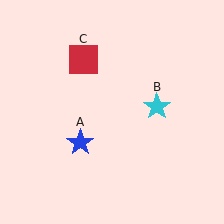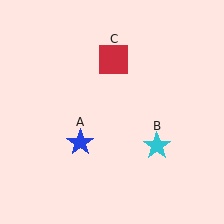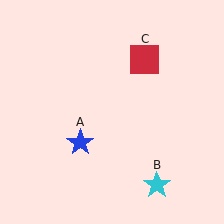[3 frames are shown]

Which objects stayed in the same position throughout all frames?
Blue star (object A) remained stationary.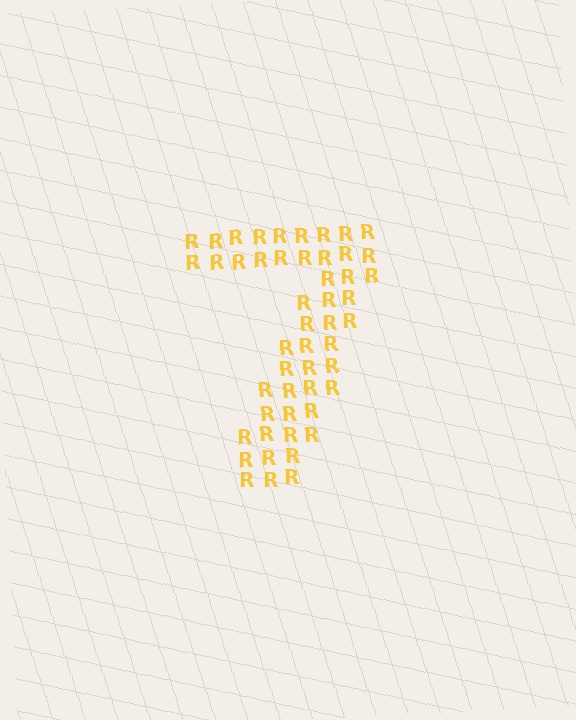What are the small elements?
The small elements are letter R's.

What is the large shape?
The large shape is the digit 7.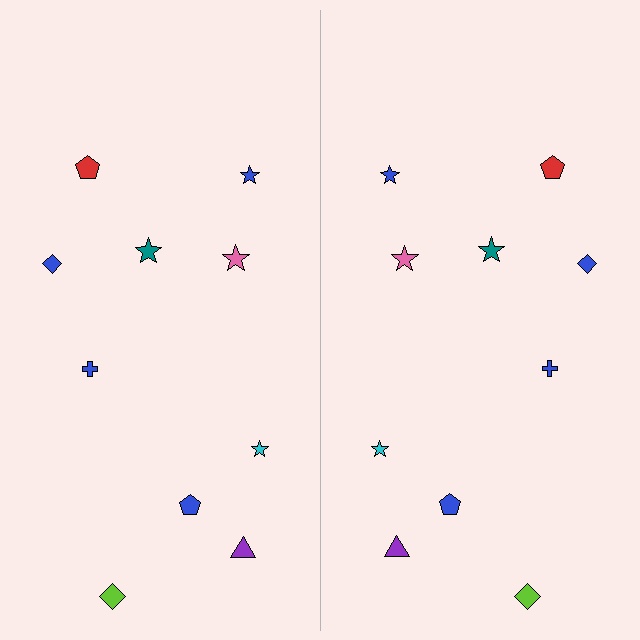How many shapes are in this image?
There are 20 shapes in this image.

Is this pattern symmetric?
Yes, this pattern has bilateral (reflection) symmetry.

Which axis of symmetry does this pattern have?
The pattern has a vertical axis of symmetry running through the center of the image.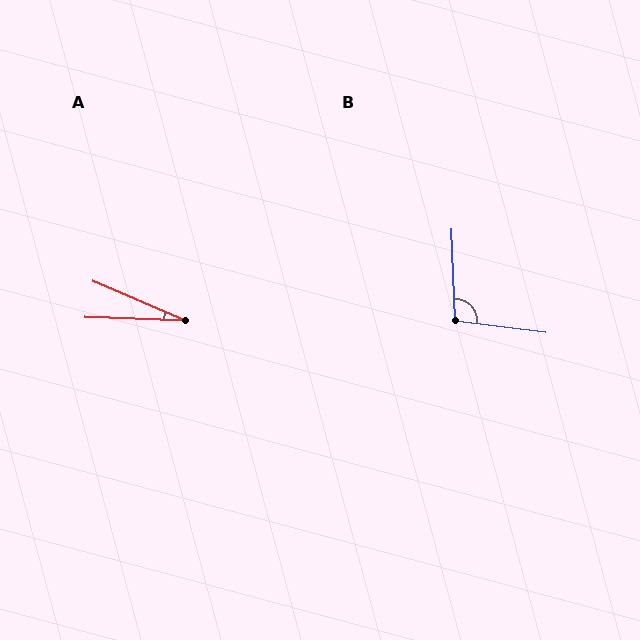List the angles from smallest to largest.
A (21°), B (100°).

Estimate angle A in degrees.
Approximately 21 degrees.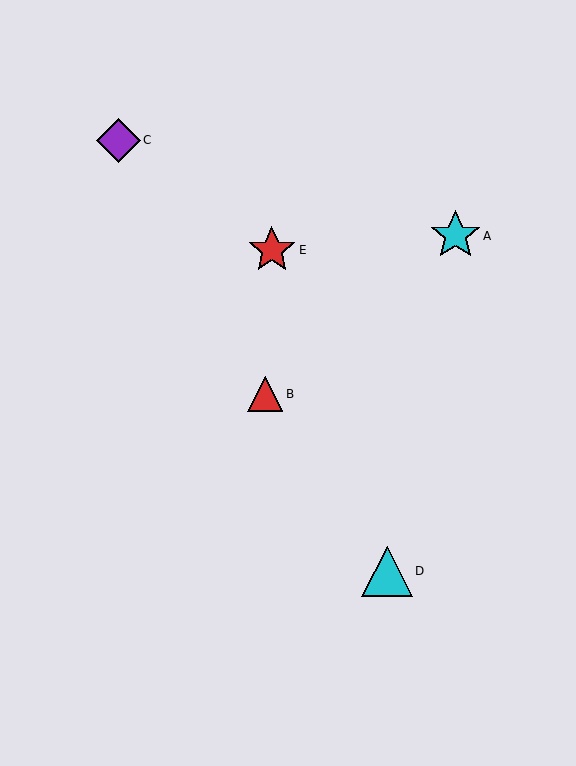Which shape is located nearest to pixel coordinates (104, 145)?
The purple diamond (labeled C) at (118, 140) is nearest to that location.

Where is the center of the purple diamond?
The center of the purple diamond is at (118, 140).